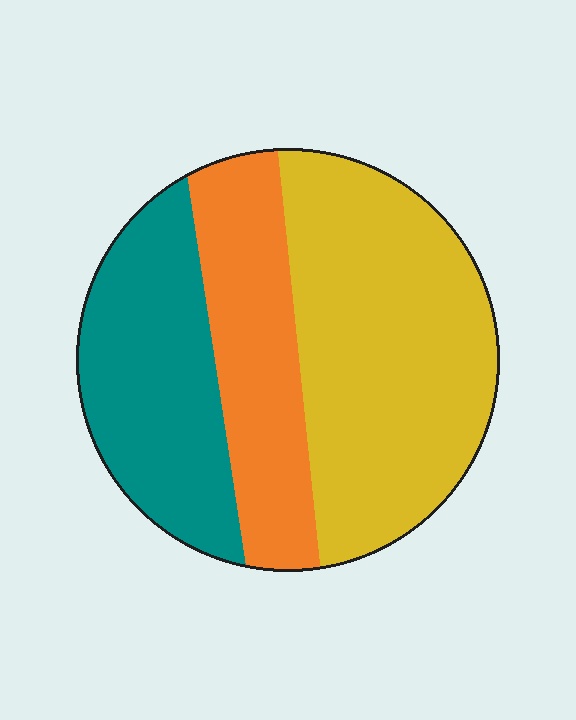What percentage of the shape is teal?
Teal takes up between a quarter and a half of the shape.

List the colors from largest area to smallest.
From largest to smallest: yellow, teal, orange.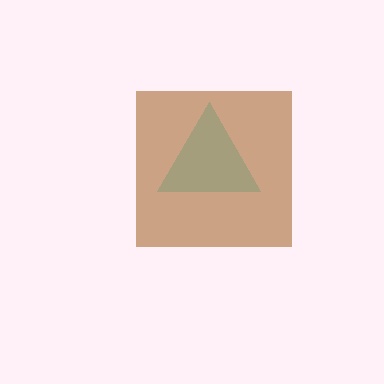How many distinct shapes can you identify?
There are 2 distinct shapes: a cyan triangle, a brown square.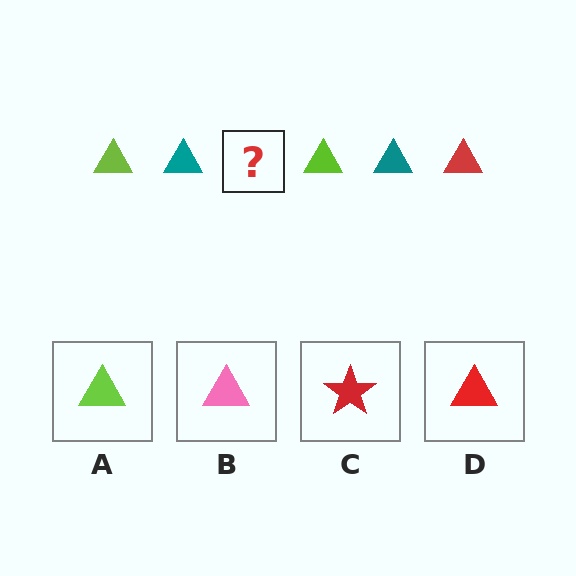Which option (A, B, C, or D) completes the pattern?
D.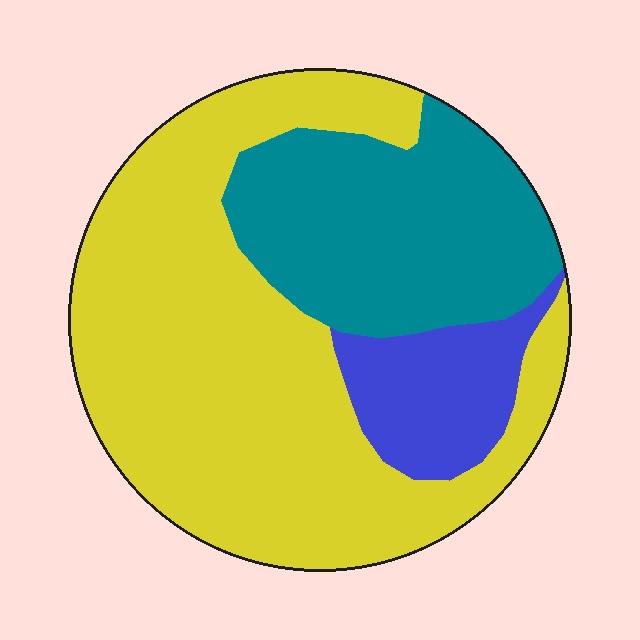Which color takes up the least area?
Blue, at roughly 10%.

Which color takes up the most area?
Yellow, at roughly 60%.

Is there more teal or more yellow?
Yellow.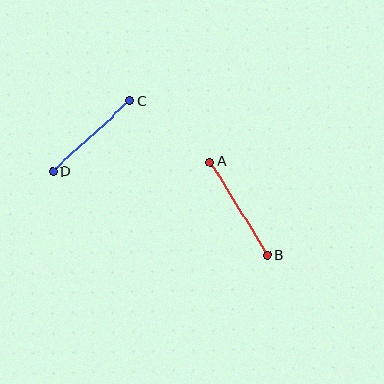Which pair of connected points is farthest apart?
Points A and B are farthest apart.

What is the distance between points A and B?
The distance is approximately 110 pixels.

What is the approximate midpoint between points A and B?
The midpoint is at approximately (239, 209) pixels.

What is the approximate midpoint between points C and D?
The midpoint is at approximately (92, 136) pixels.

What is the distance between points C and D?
The distance is approximately 105 pixels.